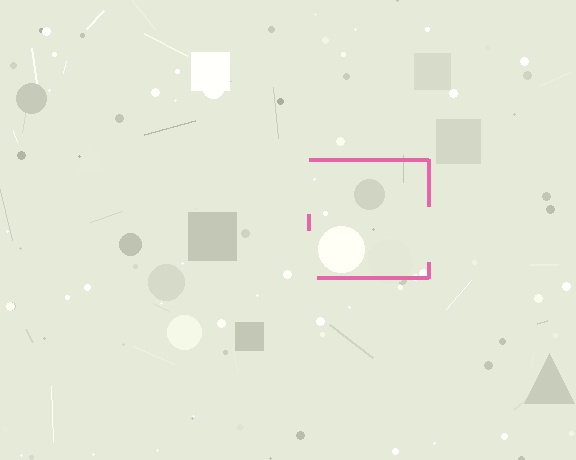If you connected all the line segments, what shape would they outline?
They would outline a square.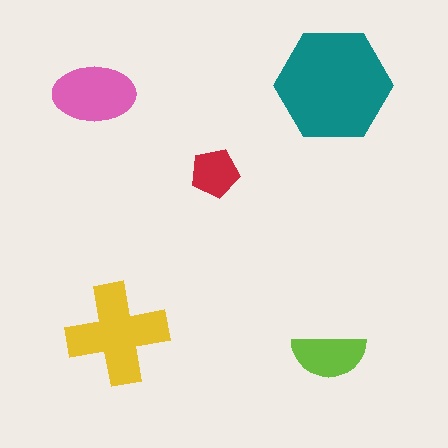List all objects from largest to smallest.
The teal hexagon, the yellow cross, the pink ellipse, the lime semicircle, the red pentagon.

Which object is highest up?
The teal hexagon is topmost.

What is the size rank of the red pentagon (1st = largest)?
5th.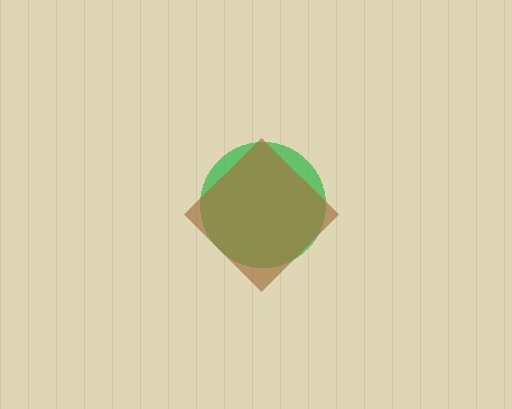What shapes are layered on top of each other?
The layered shapes are: a green circle, a brown diamond.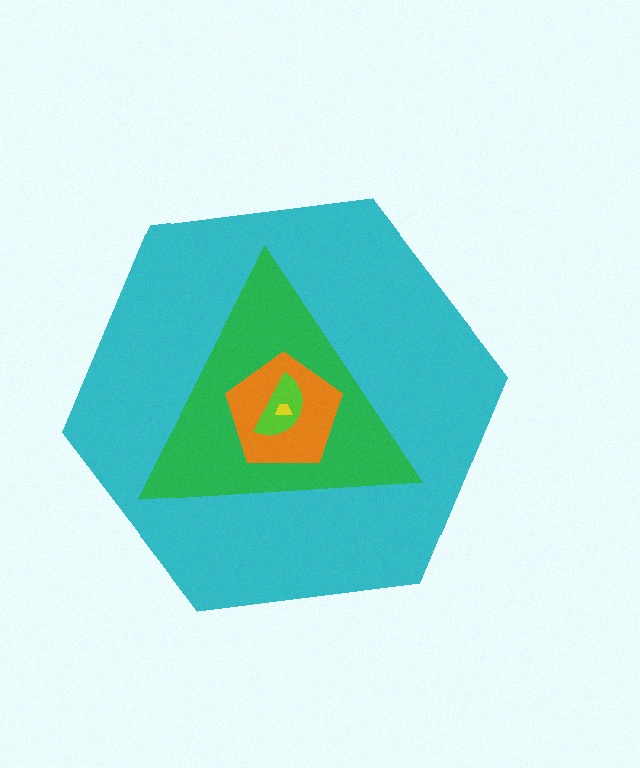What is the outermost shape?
The cyan hexagon.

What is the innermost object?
The yellow trapezoid.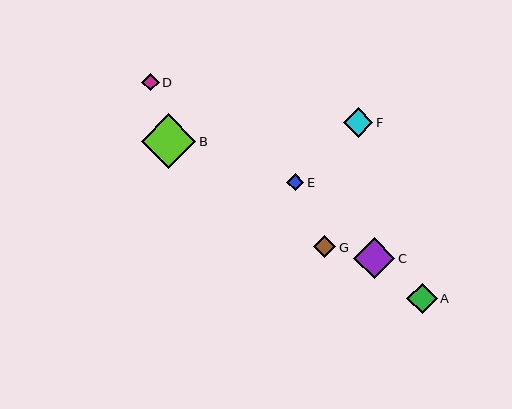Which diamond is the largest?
Diamond B is the largest with a size of approximately 55 pixels.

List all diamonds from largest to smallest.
From largest to smallest: B, C, A, F, G, E, D.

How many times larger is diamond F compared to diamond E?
Diamond F is approximately 1.7 times the size of diamond E.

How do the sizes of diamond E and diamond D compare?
Diamond E and diamond D are approximately the same size.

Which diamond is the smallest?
Diamond D is the smallest with a size of approximately 17 pixels.